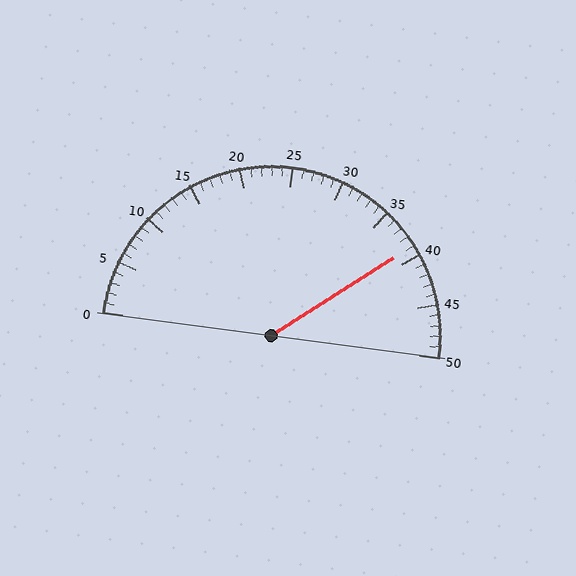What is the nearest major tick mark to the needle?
The nearest major tick mark is 40.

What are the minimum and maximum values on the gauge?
The gauge ranges from 0 to 50.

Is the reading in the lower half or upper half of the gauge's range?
The reading is in the upper half of the range (0 to 50).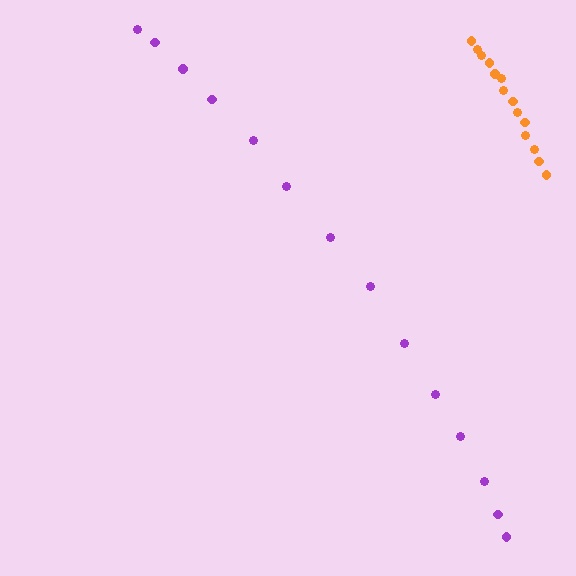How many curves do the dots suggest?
There are 2 distinct paths.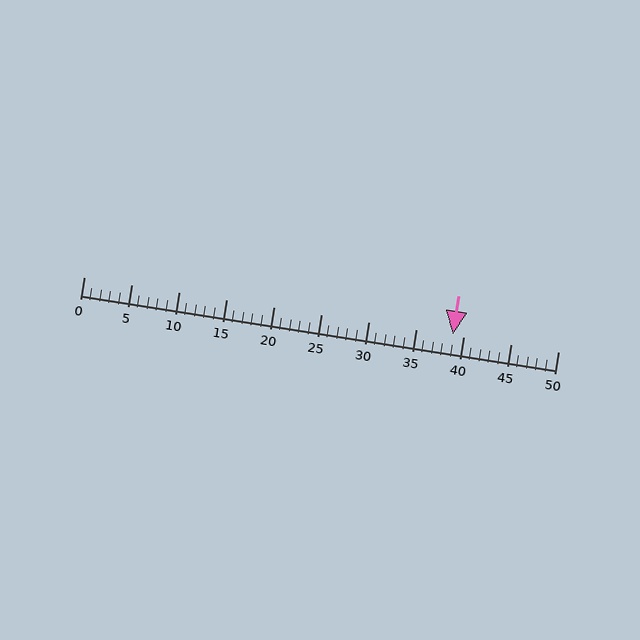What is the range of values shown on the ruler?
The ruler shows values from 0 to 50.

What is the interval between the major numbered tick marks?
The major tick marks are spaced 5 units apart.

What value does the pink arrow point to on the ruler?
The pink arrow points to approximately 39.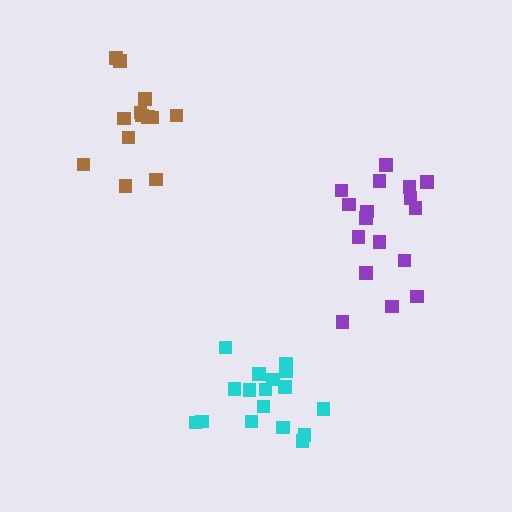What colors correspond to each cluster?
The clusters are colored: purple, cyan, brown.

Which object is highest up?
The brown cluster is topmost.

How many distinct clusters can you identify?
There are 3 distinct clusters.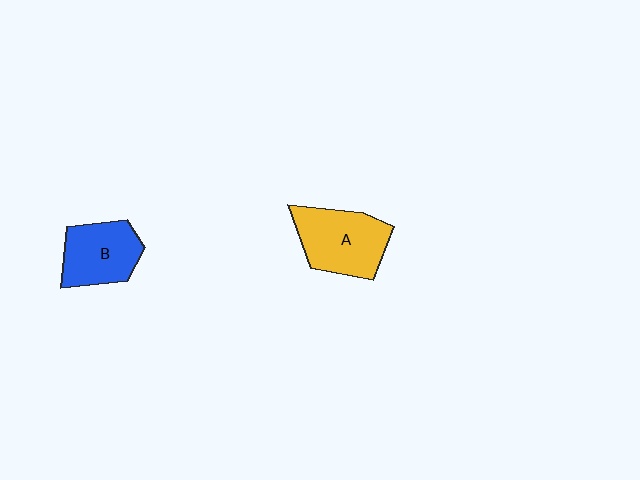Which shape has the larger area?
Shape A (yellow).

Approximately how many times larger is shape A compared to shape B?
Approximately 1.2 times.